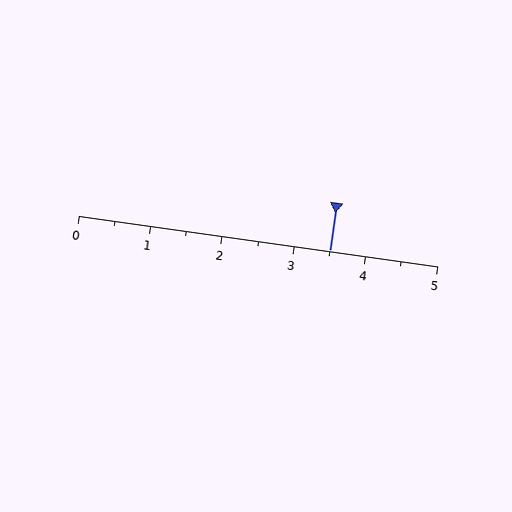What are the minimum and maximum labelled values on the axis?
The axis runs from 0 to 5.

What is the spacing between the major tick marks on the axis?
The major ticks are spaced 1 apart.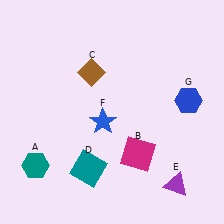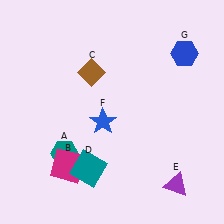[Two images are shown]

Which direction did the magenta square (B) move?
The magenta square (B) moved left.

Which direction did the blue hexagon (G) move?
The blue hexagon (G) moved up.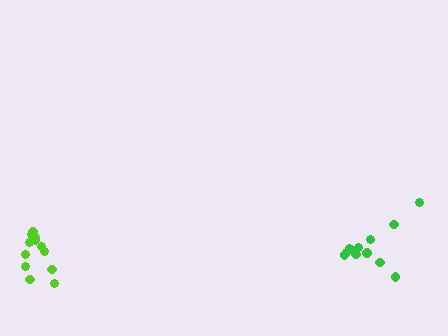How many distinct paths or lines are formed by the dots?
There are 2 distinct paths.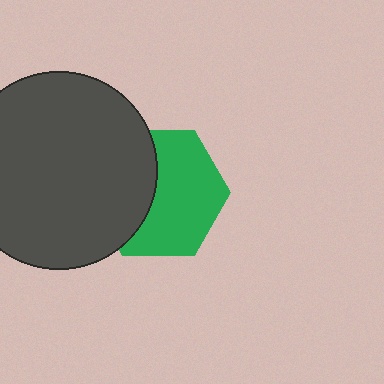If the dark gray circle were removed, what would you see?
You would see the complete green hexagon.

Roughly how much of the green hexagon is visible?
About half of it is visible (roughly 60%).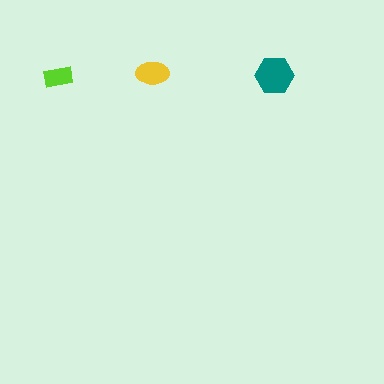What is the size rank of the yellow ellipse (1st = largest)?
2nd.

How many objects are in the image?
There are 3 objects in the image.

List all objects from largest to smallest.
The teal hexagon, the yellow ellipse, the lime rectangle.